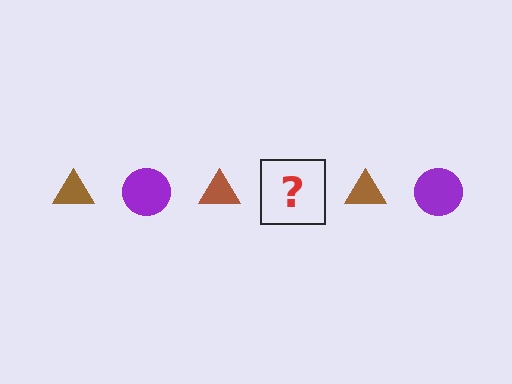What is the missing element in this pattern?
The missing element is a purple circle.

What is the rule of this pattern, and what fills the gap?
The rule is that the pattern alternates between brown triangle and purple circle. The gap should be filled with a purple circle.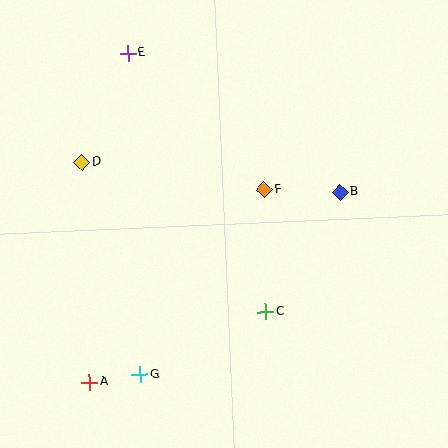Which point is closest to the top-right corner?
Point B is closest to the top-right corner.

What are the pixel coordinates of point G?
Point G is at (140, 375).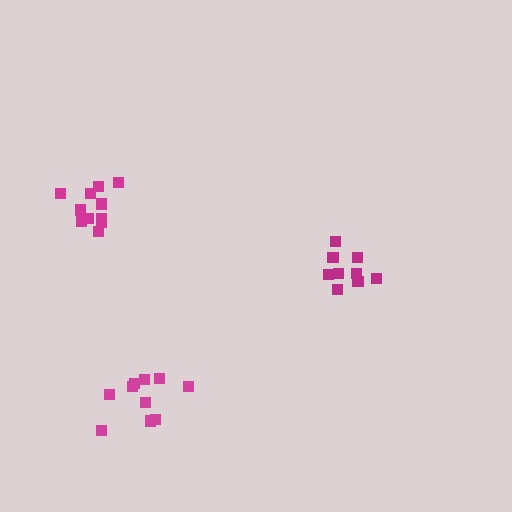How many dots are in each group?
Group 1: 10 dots, Group 2: 9 dots, Group 3: 11 dots (30 total).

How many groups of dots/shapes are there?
There are 3 groups.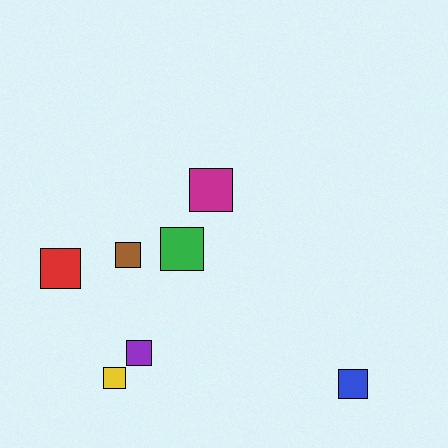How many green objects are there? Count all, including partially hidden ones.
There is 1 green object.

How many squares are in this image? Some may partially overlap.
There are 7 squares.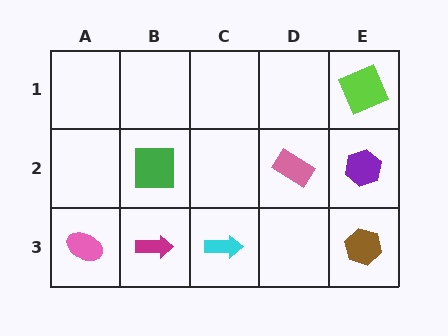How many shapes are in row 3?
4 shapes.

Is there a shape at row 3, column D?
No, that cell is empty.